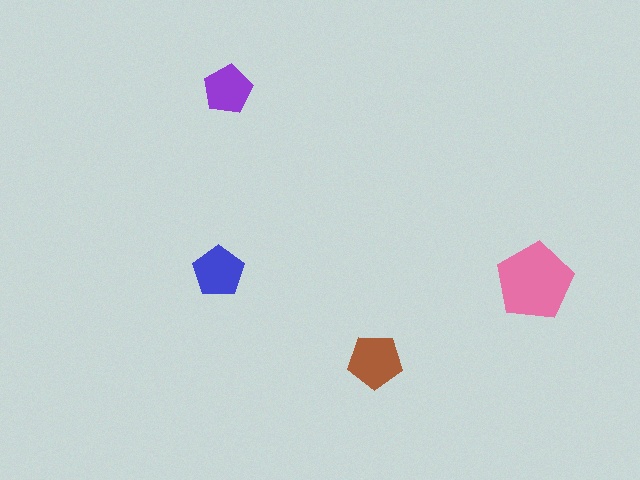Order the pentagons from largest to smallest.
the pink one, the brown one, the blue one, the purple one.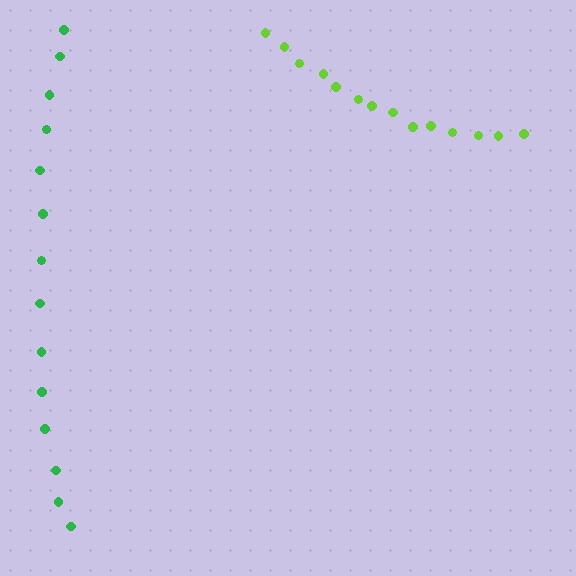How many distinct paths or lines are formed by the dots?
There are 2 distinct paths.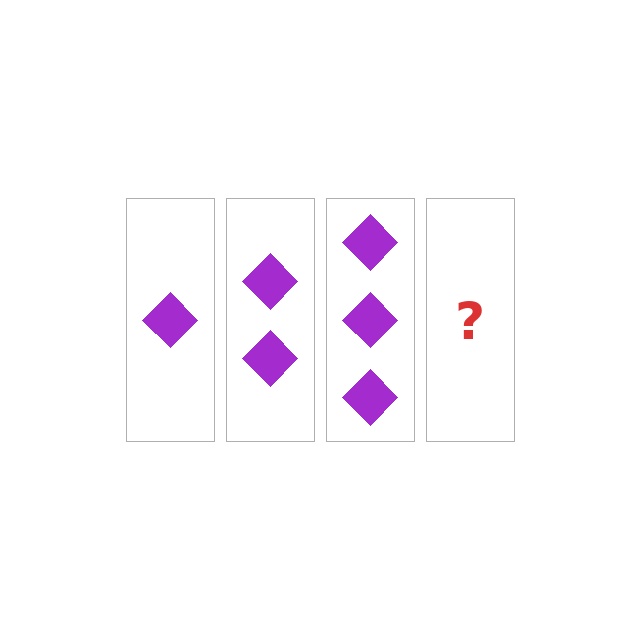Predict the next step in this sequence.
The next step is 4 diamonds.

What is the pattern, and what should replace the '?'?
The pattern is that each step adds one more diamond. The '?' should be 4 diamonds.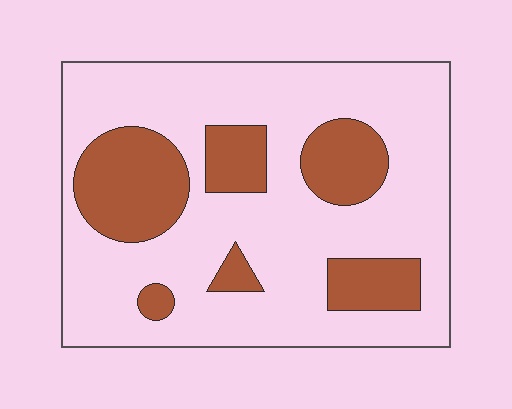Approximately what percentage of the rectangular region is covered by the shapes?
Approximately 25%.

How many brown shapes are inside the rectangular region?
6.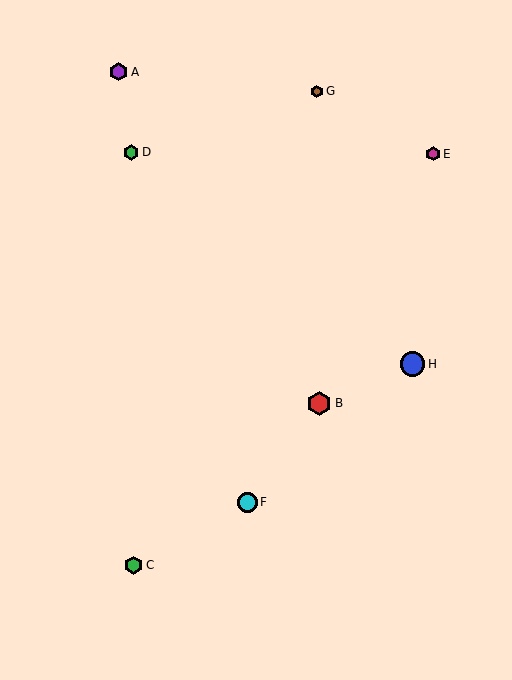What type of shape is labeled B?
Shape B is a red hexagon.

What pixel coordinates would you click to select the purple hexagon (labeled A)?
Click at (119, 72) to select the purple hexagon A.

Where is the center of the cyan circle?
The center of the cyan circle is at (247, 502).